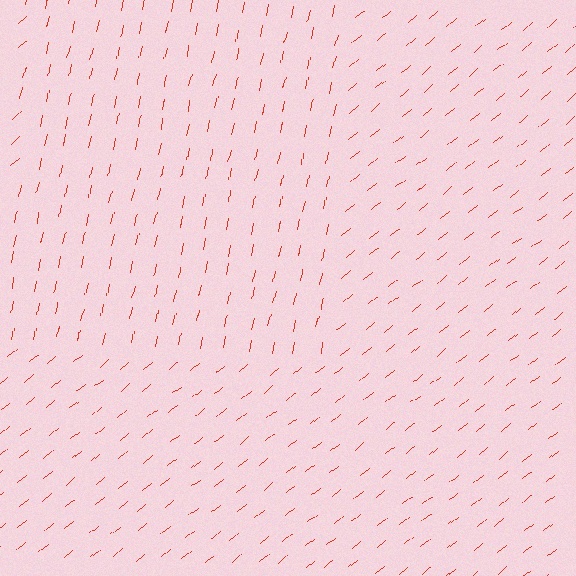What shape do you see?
I see a rectangle.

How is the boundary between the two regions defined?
The boundary is defined purely by a change in line orientation (approximately 38 degrees difference). All lines are the same color and thickness.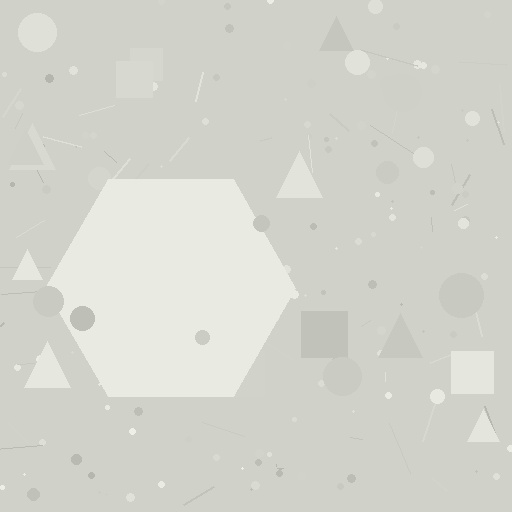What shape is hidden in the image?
A hexagon is hidden in the image.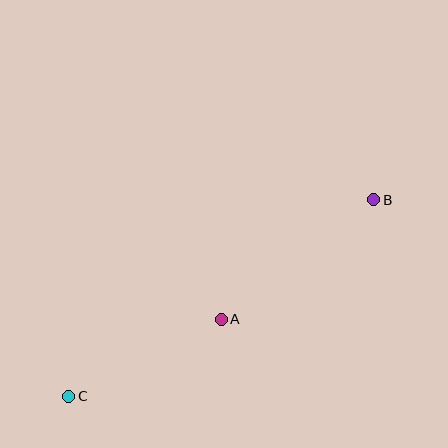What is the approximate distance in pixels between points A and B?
The distance between A and B is approximately 194 pixels.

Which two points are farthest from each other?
Points B and C are farthest from each other.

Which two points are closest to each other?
Points A and C are closest to each other.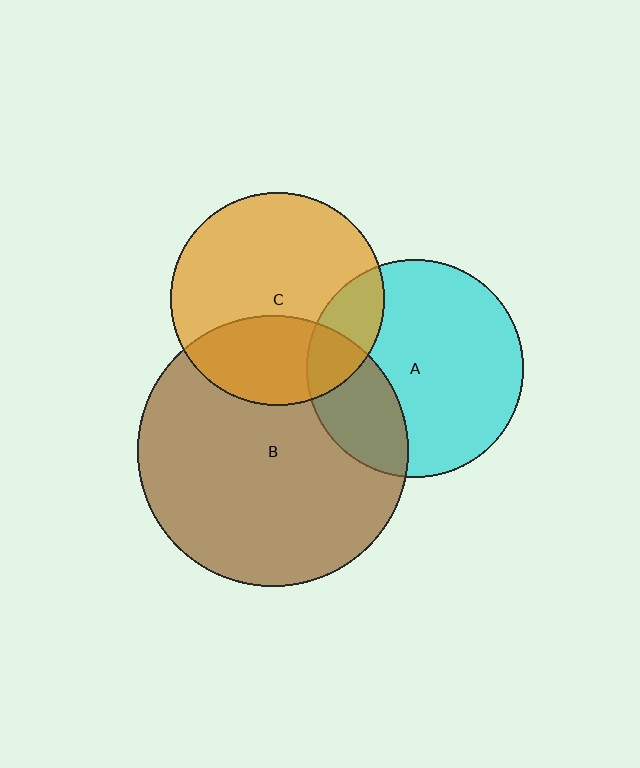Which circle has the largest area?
Circle B (brown).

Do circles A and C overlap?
Yes.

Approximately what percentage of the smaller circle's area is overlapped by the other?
Approximately 20%.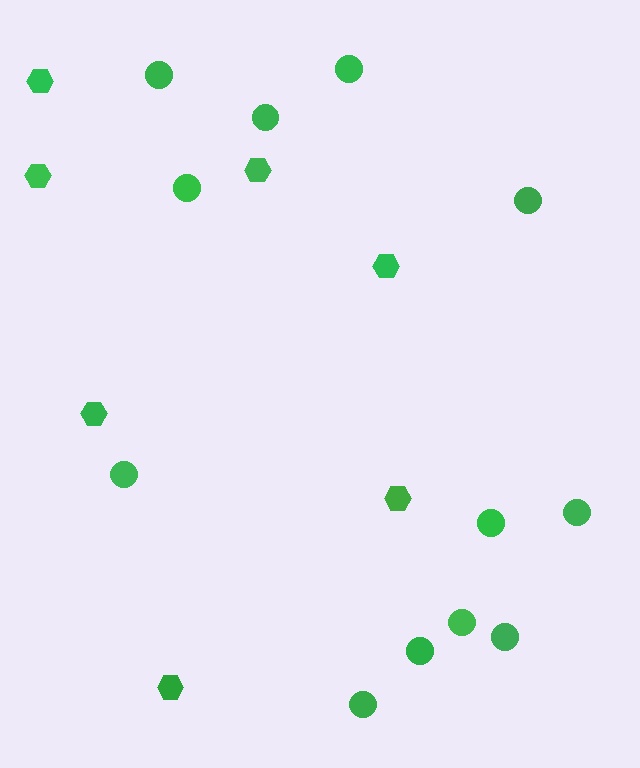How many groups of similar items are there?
There are 2 groups: one group of hexagons (7) and one group of circles (12).